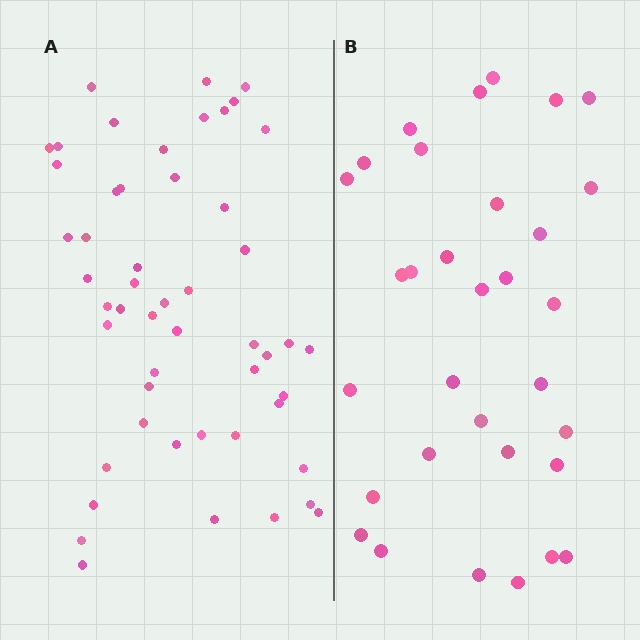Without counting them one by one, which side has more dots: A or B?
Region A (the left region) has more dots.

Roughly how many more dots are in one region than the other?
Region A has approximately 20 more dots than region B.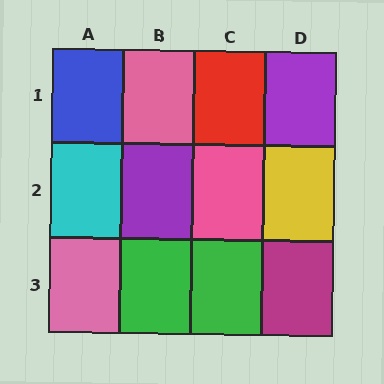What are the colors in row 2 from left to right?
Cyan, purple, pink, yellow.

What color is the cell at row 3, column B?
Green.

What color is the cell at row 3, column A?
Pink.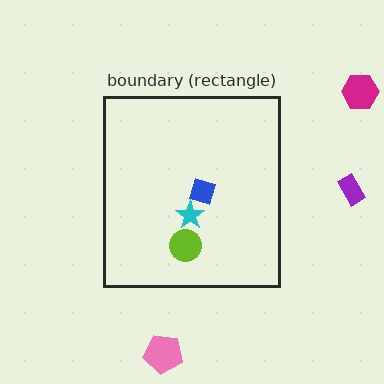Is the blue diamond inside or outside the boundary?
Inside.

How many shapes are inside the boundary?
3 inside, 3 outside.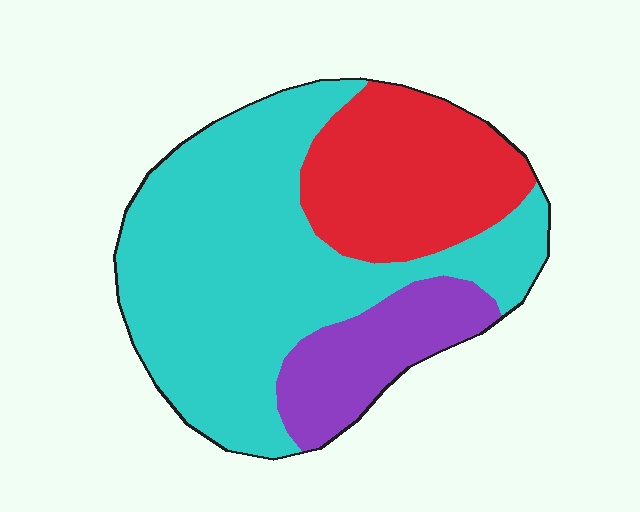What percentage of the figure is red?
Red takes up about one quarter (1/4) of the figure.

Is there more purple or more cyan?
Cyan.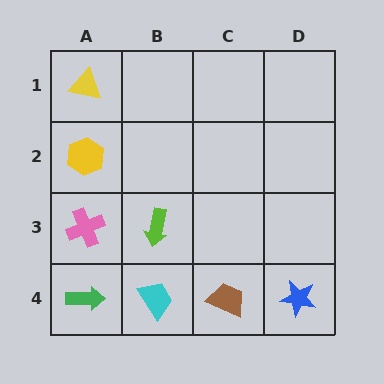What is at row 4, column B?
A cyan trapezoid.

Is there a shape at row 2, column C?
No, that cell is empty.